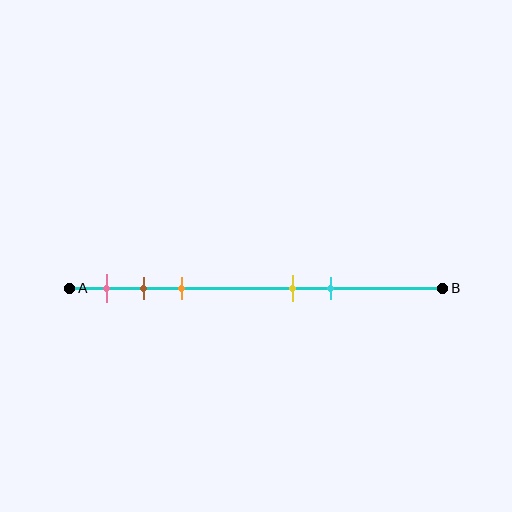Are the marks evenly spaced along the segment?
No, the marks are not evenly spaced.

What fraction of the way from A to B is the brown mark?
The brown mark is approximately 20% (0.2) of the way from A to B.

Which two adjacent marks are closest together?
The brown and orange marks are the closest adjacent pair.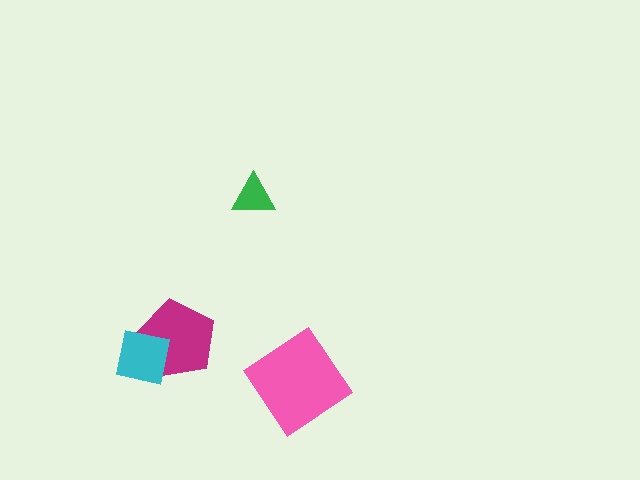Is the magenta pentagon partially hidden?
Yes, it is partially covered by another shape.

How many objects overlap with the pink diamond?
0 objects overlap with the pink diamond.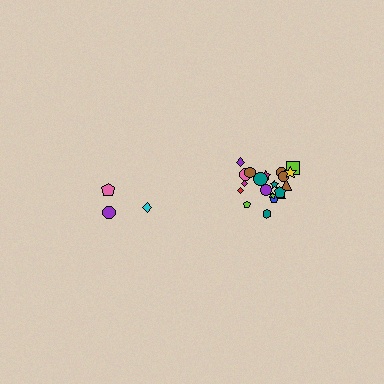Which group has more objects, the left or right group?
The right group.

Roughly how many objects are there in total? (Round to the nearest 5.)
Roughly 25 objects in total.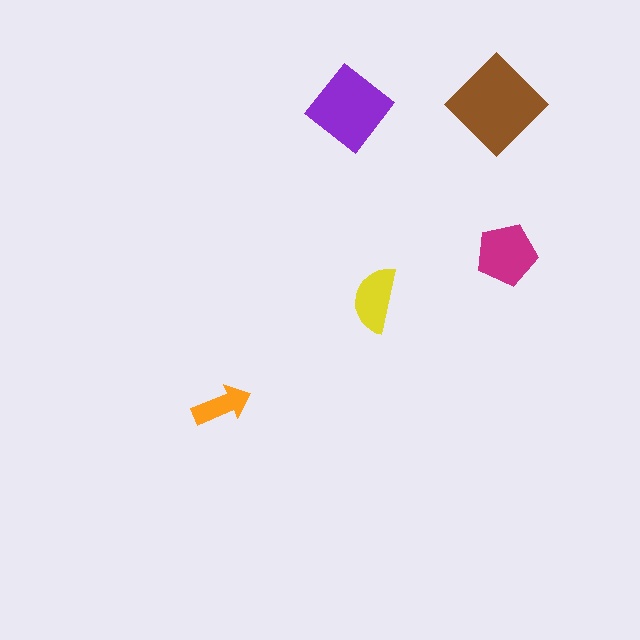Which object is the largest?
The brown diamond.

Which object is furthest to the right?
The magenta pentagon is rightmost.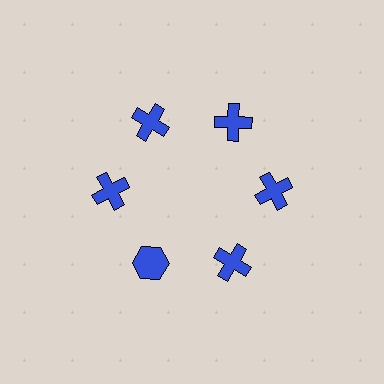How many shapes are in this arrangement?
There are 6 shapes arranged in a ring pattern.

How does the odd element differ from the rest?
It has a different shape: hexagon instead of cross.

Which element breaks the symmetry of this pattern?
The blue hexagon at roughly the 7 o'clock position breaks the symmetry. All other shapes are blue crosses.